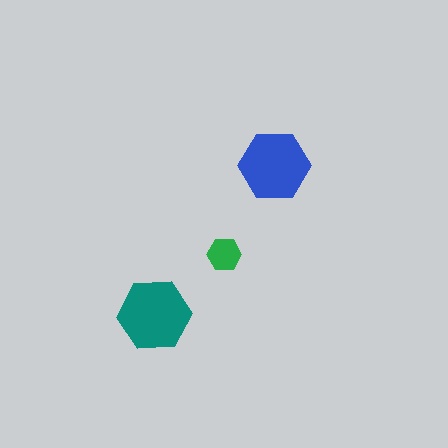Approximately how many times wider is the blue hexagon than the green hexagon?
About 2 times wider.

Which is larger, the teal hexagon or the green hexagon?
The teal one.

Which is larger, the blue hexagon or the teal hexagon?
The teal one.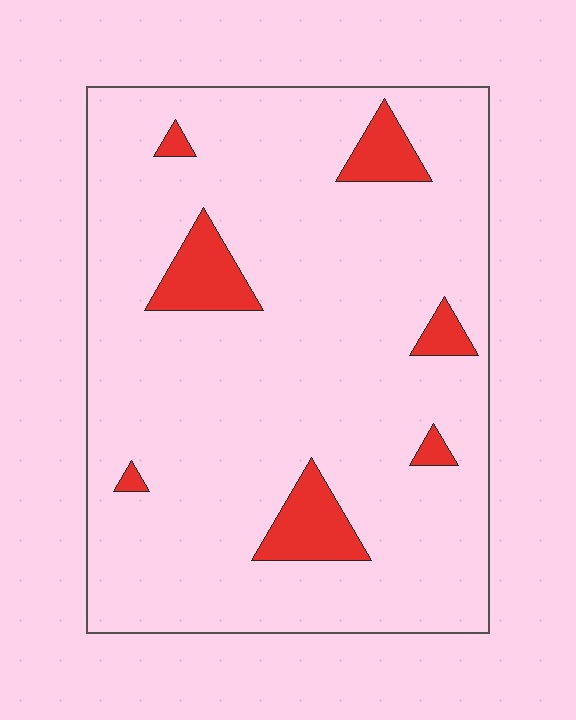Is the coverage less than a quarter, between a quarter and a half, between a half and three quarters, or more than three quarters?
Less than a quarter.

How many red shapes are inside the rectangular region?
7.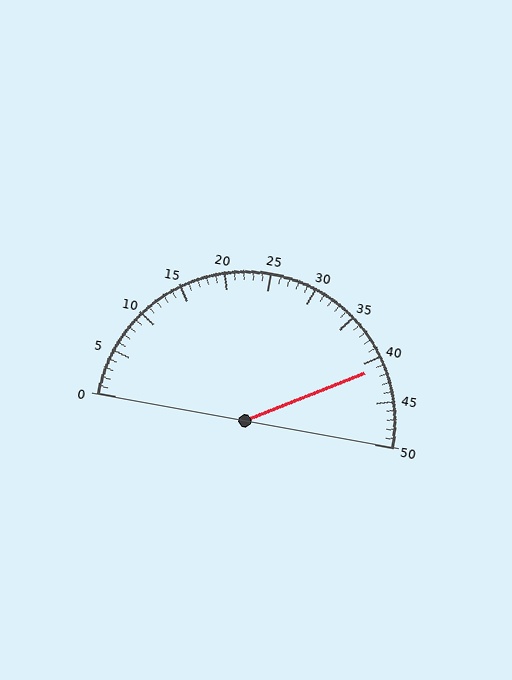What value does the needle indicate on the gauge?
The needle indicates approximately 41.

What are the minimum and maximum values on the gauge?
The gauge ranges from 0 to 50.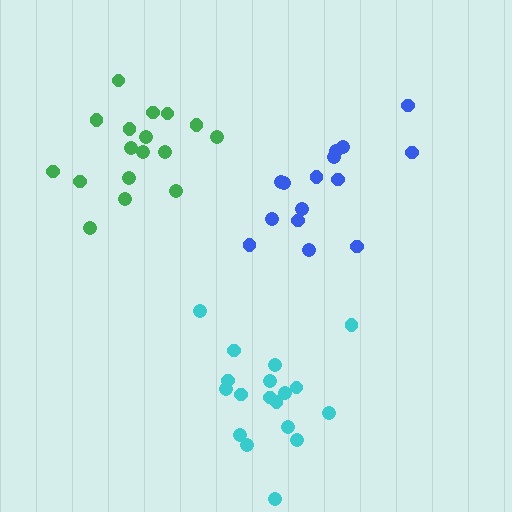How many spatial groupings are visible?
There are 3 spatial groupings.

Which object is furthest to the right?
The blue cluster is rightmost.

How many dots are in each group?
Group 1: 15 dots, Group 2: 17 dots, Group 3: 18 dots (50 total).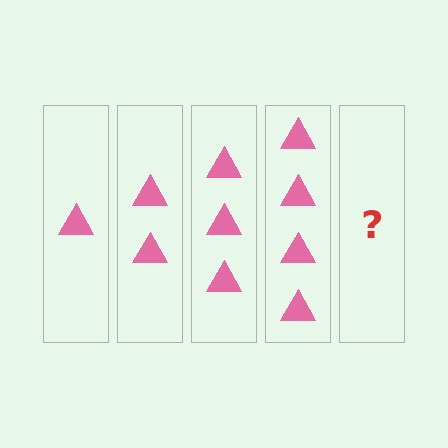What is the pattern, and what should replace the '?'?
The pattern is that each step adds one more triangle. The '?' should be 5 triangles.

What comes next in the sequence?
The next element should be 5 triangles.